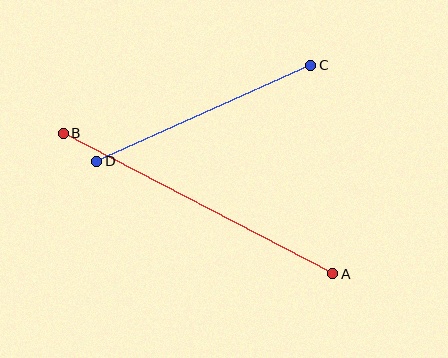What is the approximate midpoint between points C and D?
The midpoint is at approximately (204, 113) pixels.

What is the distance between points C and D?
The distance is approximately 235 pixels.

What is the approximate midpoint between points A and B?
The midpoint is at approximately (198, 203) pixels.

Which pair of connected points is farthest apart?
Points A and B are farthest apart.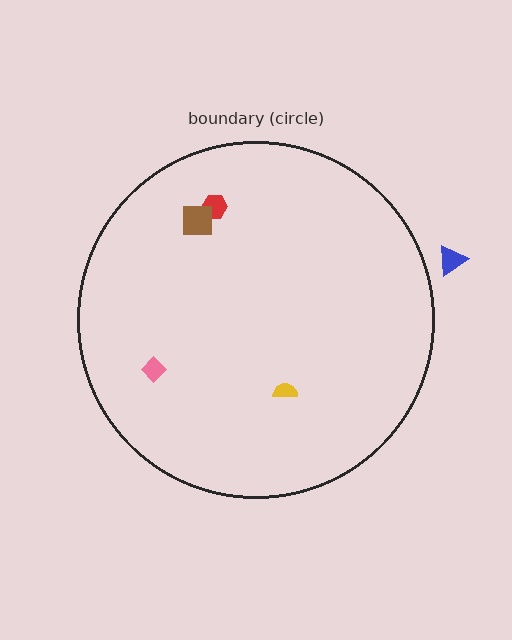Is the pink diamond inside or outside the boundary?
Inside.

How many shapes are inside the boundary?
4 inside, 1 outside.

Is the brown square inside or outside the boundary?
Inside.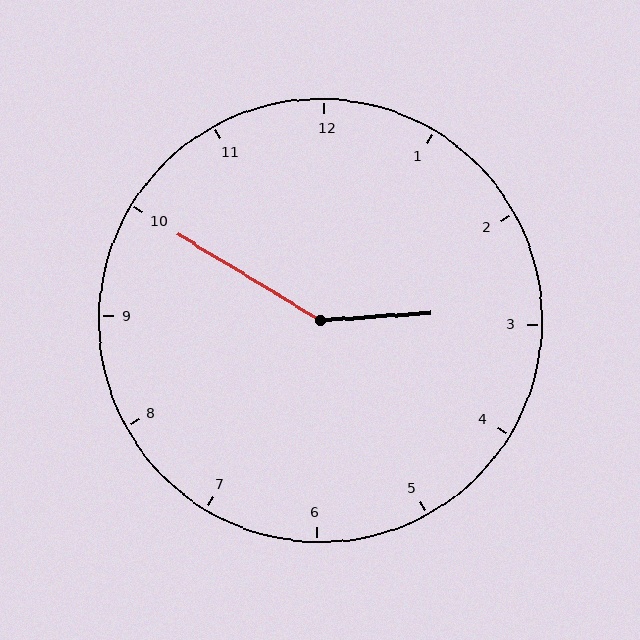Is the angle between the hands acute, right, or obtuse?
It is obtuse.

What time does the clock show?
2:50.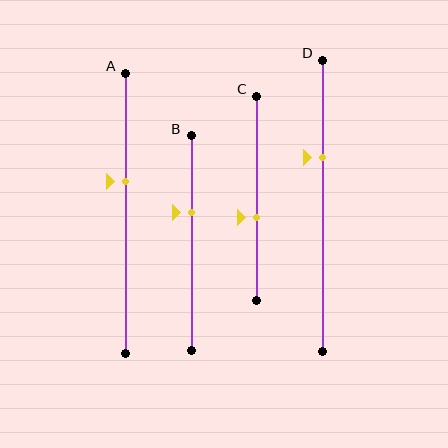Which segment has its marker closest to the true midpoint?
Segment C has its marker closest to the true midpoint.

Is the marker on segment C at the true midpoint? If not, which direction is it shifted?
No, the marker on segment C is shifted downward by about 9% of the segment length.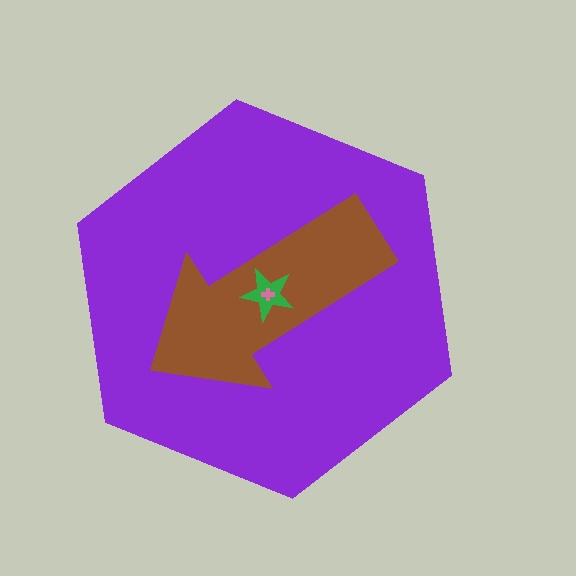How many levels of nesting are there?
4.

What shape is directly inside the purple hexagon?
The brown arrow.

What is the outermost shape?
The purple hexagon.